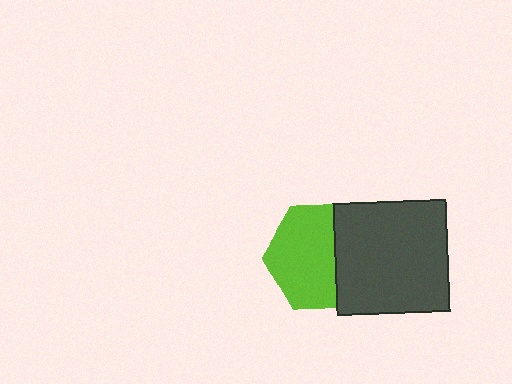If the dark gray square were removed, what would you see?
You would see the complete lime hexagon.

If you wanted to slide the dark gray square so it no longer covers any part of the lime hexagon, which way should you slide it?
Slide it right — that is the most direct way to separate the two shapes.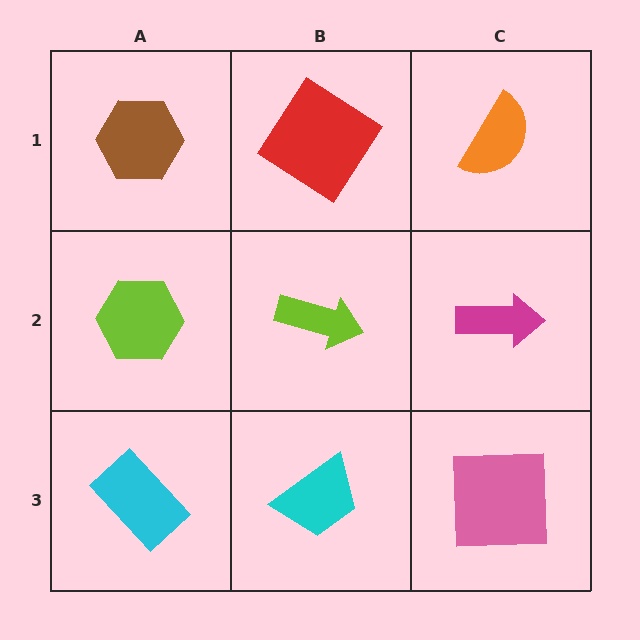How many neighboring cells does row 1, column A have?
2.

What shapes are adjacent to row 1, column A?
A lime hexagon (row 2, column A), a red diamond (row 1, column B).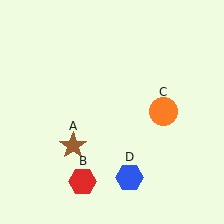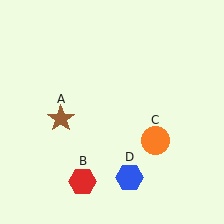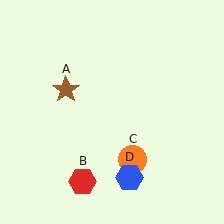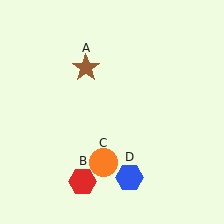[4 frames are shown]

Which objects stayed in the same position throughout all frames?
Red hexagon (object B) and blue hexagon (object D) remained stationary.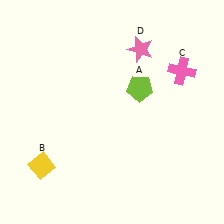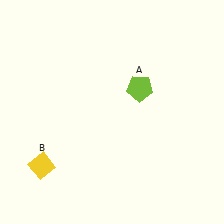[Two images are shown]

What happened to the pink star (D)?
The pink star (D) was removed in Image 2. It was in the top-right area of Image 1.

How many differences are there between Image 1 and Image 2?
There are 2 differences between the two images.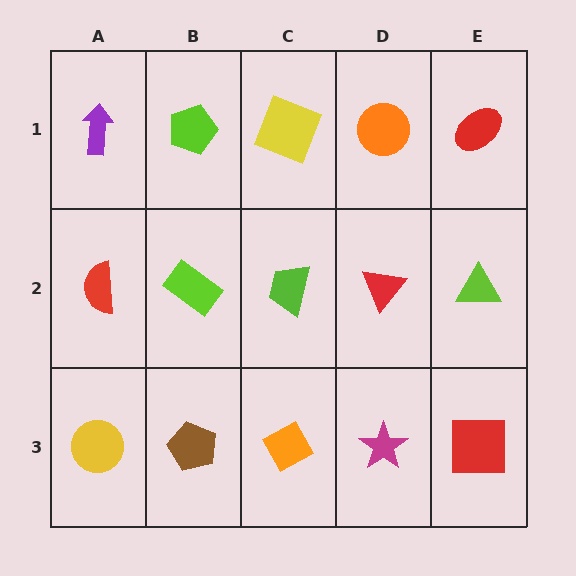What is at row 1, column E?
A red ellipse.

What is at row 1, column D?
An orange circle.